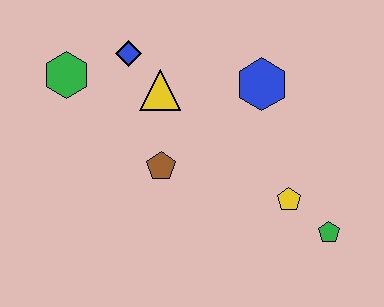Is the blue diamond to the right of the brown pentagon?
No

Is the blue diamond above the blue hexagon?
Yes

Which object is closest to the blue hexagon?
The yellow triangle is closest to the blue hexagon.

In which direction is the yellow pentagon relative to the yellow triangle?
The yellow pentagon is to the right of the yellow triangle.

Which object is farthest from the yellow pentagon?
The green hexagon is farthest from the yellow pentagon.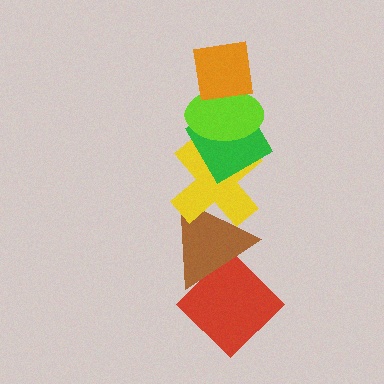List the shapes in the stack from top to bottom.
From top to bottom: the orange square, the lime ellipse, the green diamond, the yellow cross, the brown triangle, the red diamond.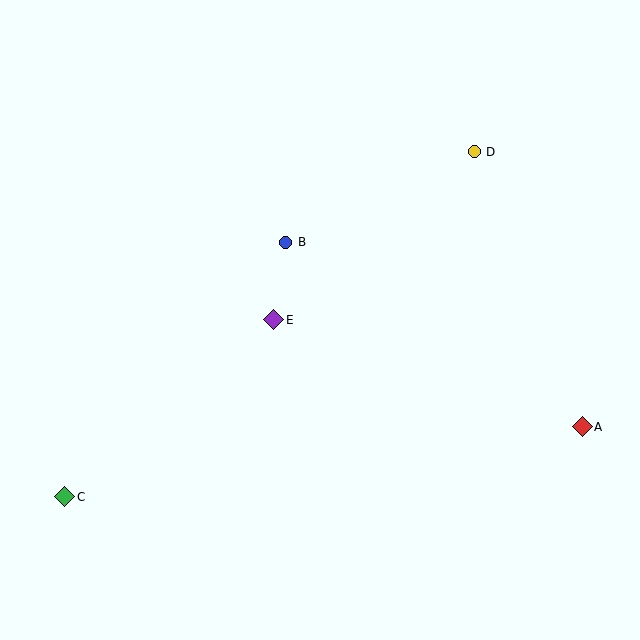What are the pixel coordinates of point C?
Point C is at (65, 497).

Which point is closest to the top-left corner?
Point B is closest to the top-left corner.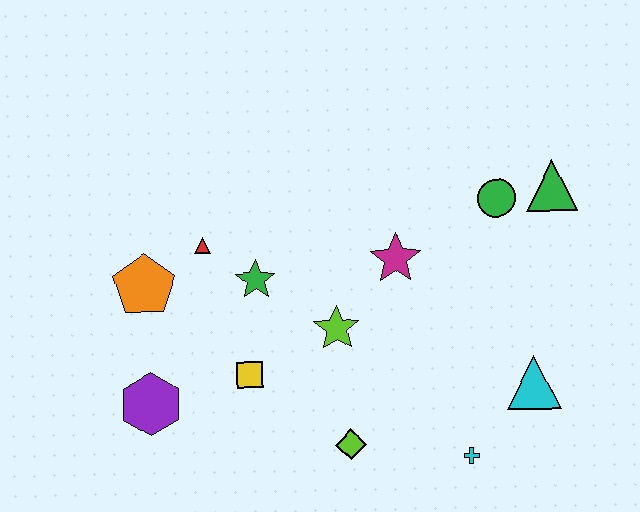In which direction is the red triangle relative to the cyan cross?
The red triangle is to the left of the cyan cross.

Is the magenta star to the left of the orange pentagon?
No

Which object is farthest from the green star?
The green triangle is farthest from the green star.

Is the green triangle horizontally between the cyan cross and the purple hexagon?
No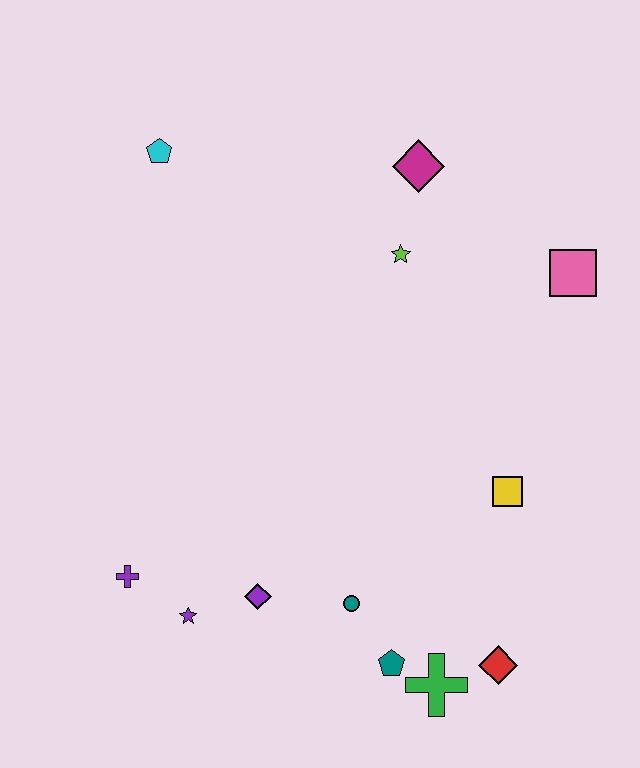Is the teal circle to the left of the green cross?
Yes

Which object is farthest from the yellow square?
The cyan pentagon is farthest from the yellow square.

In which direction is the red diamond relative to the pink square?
The red diamond is below the pink square.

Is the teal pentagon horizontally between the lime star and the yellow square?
No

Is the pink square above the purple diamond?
Yes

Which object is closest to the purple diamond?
The purple star is closest to the purple diamond.